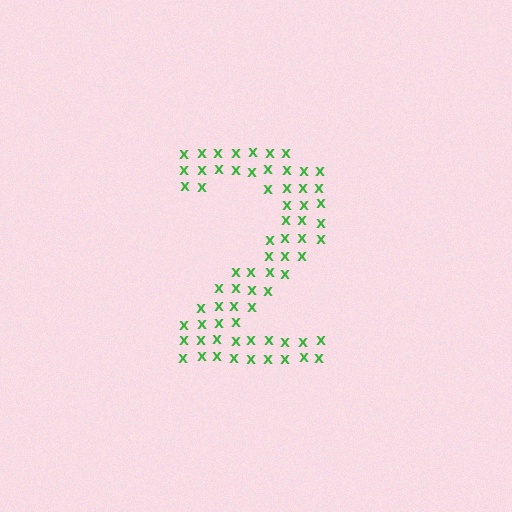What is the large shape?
The large shape is the digit 2.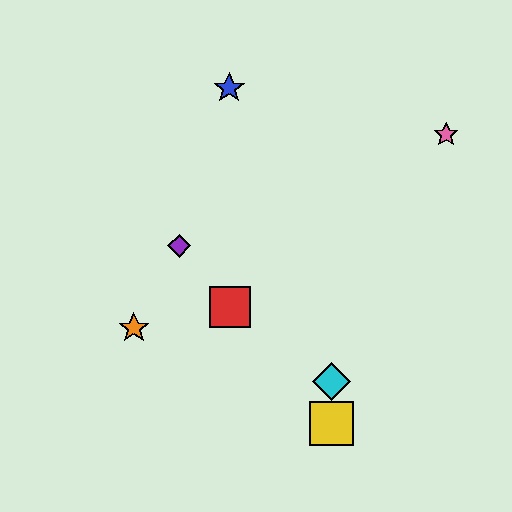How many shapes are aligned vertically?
3 shapes (the green star, the yellow square, the cyan diamond) are aligned vertically.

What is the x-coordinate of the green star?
The green star is at x≈331.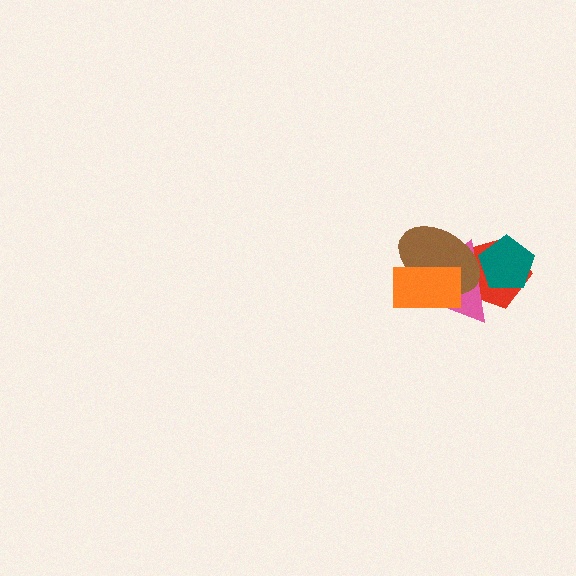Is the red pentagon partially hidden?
Yes, it is partially covered by another shape.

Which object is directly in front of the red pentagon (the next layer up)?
The teal pentagon is directly in front of the red pentagon.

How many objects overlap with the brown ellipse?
3 objects overlap with the brown ellipse.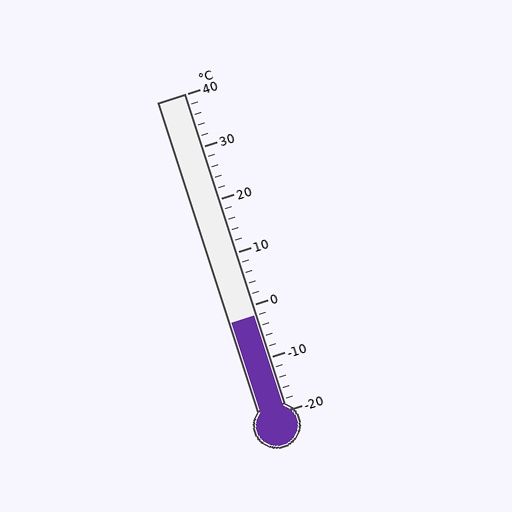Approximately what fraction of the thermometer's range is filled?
The thermometer is filled to approximately 30% of its range.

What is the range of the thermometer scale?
The thermometer scale ranges from -20°C to 40°C.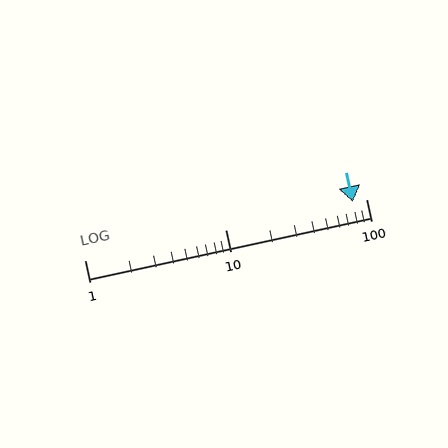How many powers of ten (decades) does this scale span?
The scale spans 2 decades, from 1 to 100.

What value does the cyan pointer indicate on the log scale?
The pointer indicates approximately 80.